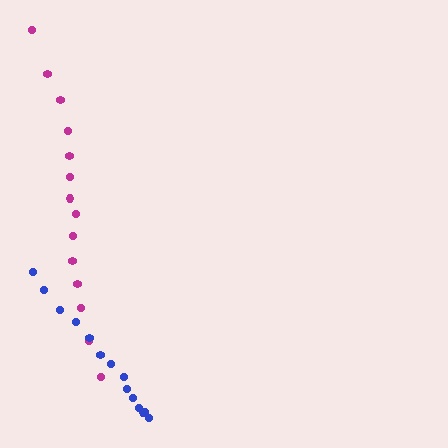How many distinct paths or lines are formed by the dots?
There are 2 distinct paths.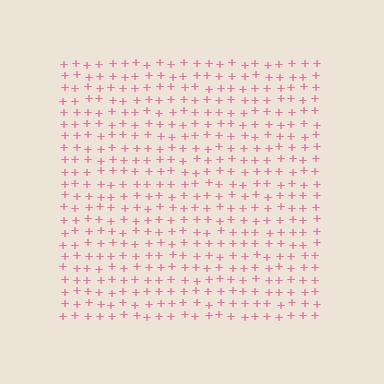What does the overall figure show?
The overall figure shows a square.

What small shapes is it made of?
It is made of small plus signs.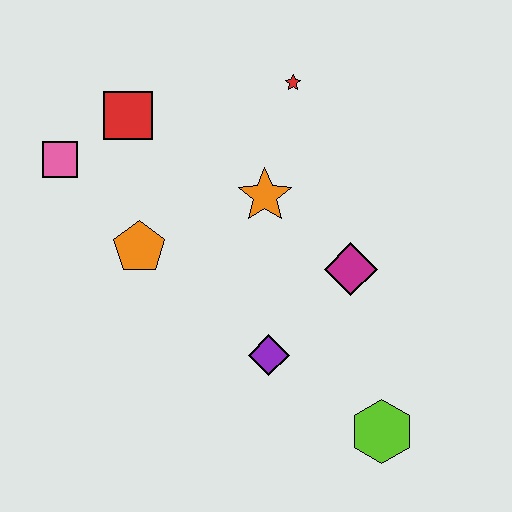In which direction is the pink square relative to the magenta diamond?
The pink square is to the left of the magenta diamond.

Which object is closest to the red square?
The pink square is closest to the red square.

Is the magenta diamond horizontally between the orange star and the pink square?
No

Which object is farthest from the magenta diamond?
The pink square is farthest from the magenta diamond.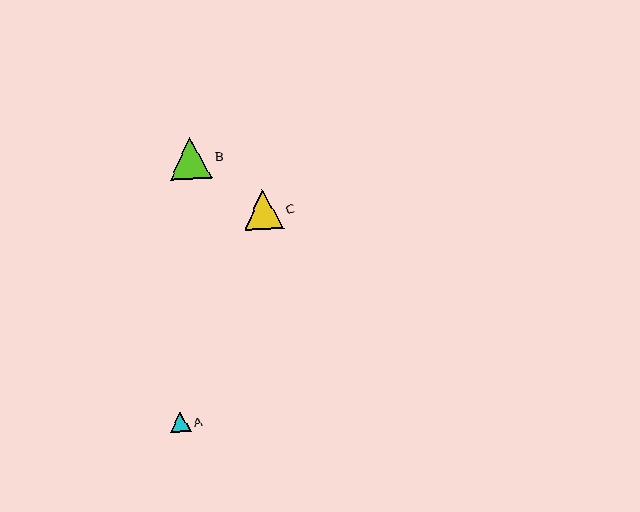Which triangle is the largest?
Triangle B is the largest with a size of approximately 42 pixels.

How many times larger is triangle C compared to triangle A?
Triangle C is approximately 1.9 times the size of triangle A.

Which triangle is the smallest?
Triangle A is the smallest with a size of approximately 20 pixels.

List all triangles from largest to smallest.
From largest to smallest: B, C, A.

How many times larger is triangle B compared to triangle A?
Triangle B is approximately 2.1 times the size of triangle A.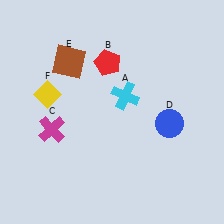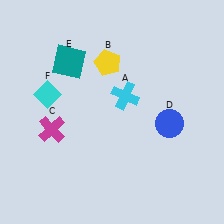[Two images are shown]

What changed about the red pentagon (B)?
In Image 1, B is red. In Image 2, it changed to yellow.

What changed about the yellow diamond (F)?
In Image 1, F is yellow. In Image 2, it changed to cyan.